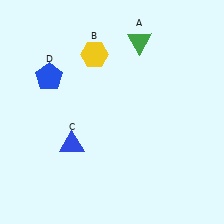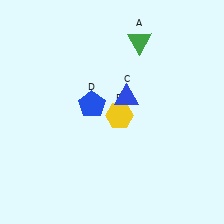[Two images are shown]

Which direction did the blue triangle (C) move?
The blue triangle (C) moved right.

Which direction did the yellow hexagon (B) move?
The yellow hexagon (B) moved down.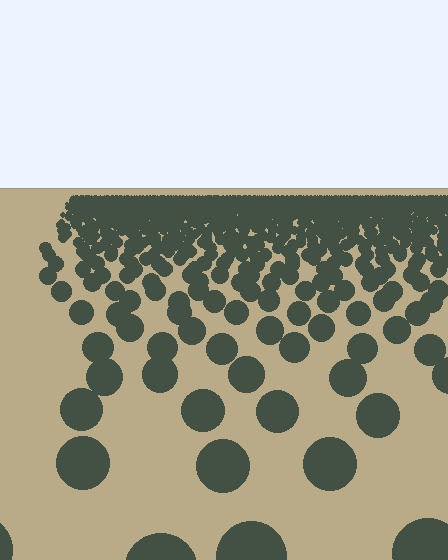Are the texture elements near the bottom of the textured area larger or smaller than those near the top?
Larger. Near the bottom, elements are closer to the viewer and appear at a bigger on-screen size.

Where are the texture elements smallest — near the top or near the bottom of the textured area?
Near the top.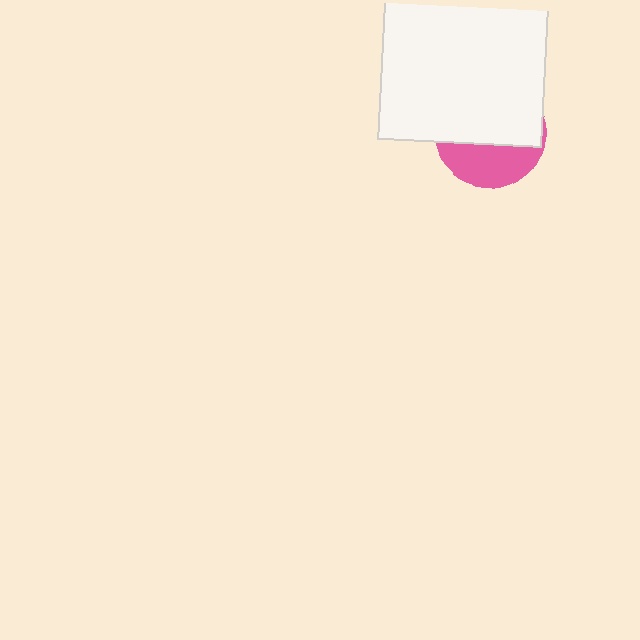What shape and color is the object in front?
The object in front is a white square.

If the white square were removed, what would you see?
You would see the complete pink circle.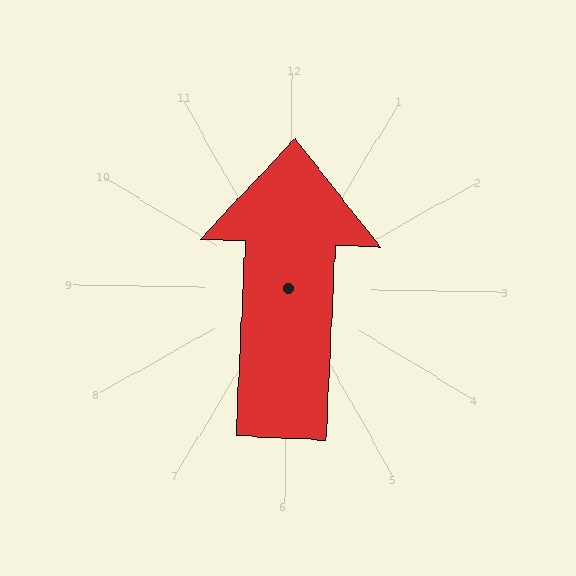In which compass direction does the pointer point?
North.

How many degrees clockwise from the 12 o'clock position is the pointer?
Approximately 2 degrees.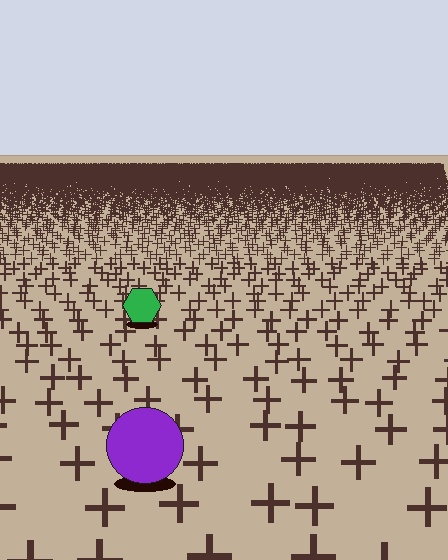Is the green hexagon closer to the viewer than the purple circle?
No. The purple circle is closer — you can tell from the texture gradient: the ground texture is coarser near it.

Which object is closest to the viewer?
The purple circle is closest. The texture marks near it are larger and more spread out.